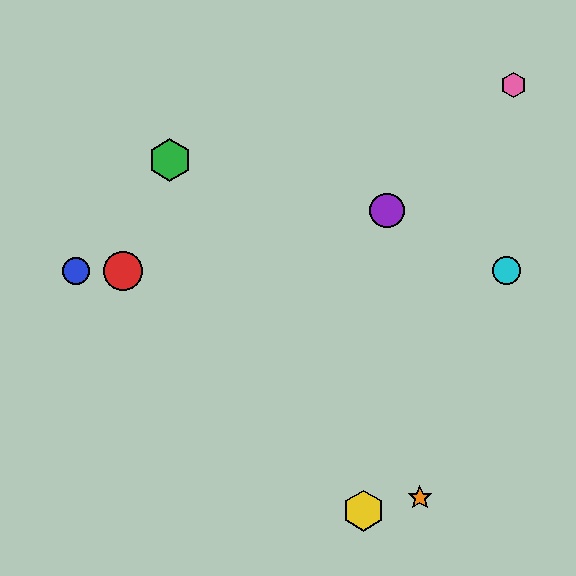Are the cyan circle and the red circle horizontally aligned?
Yes, both are at y≈271.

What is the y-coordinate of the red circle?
The red circle is at y≈271.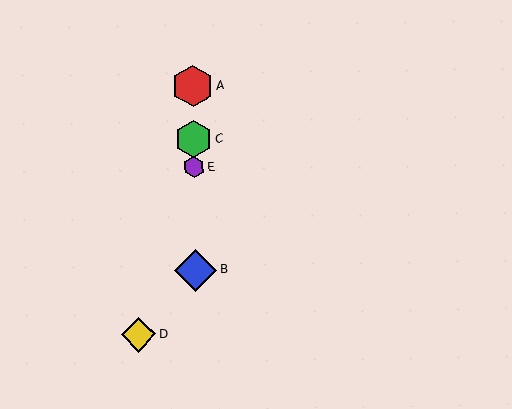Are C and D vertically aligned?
No, C is at x≈193 and D is at x≈138.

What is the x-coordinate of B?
Object B is at x≈195.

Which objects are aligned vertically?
Objects A, B, C, E are aligned vertically.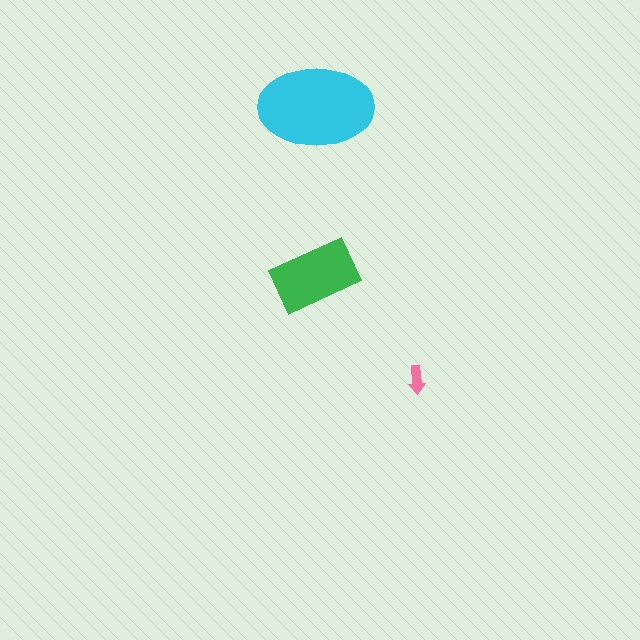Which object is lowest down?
The pink arrow is bottommost.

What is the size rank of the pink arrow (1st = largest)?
3rd.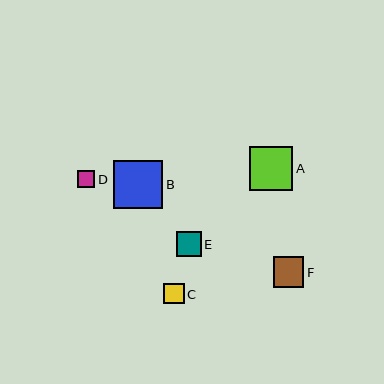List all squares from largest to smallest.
From largest to smallest: B, A, F, E, C, D.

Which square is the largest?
Square B is the largest with a size of approximately 49 pixels.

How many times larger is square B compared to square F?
Square B is approximately 1.6 times the size of square F.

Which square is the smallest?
Square D is the smallest with a size of approximately 18 pixels.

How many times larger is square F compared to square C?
Square F is approximately 1.5 times the size of square C.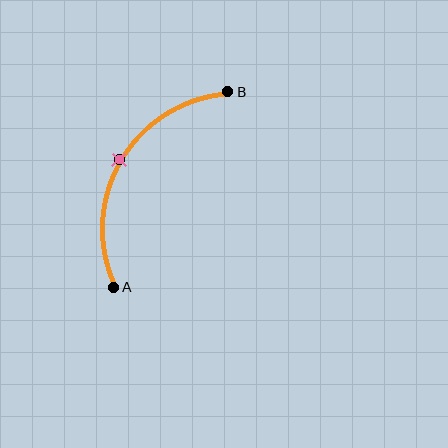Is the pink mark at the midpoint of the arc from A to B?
Yes. The pink mark lies on the arc at equal arc-length from both A and B — it is the arc midpoint.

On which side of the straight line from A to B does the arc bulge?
The arc bulges to the left of the straight line connecting A and B.